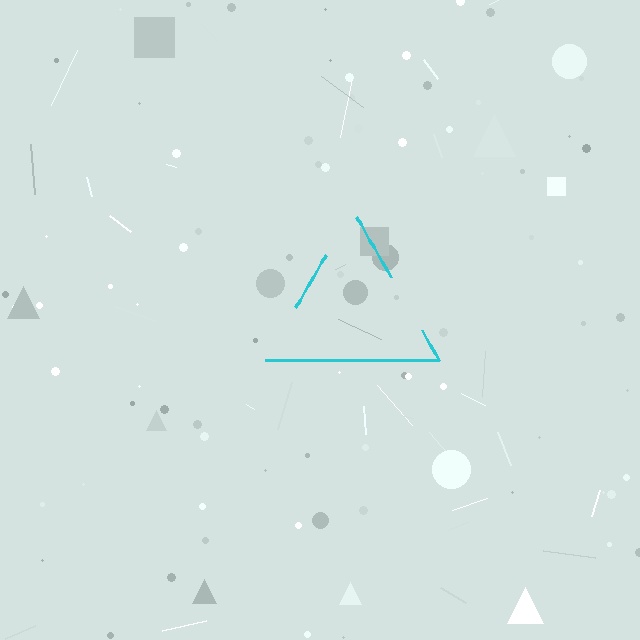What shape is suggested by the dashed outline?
The dashed outline suggests a triangle.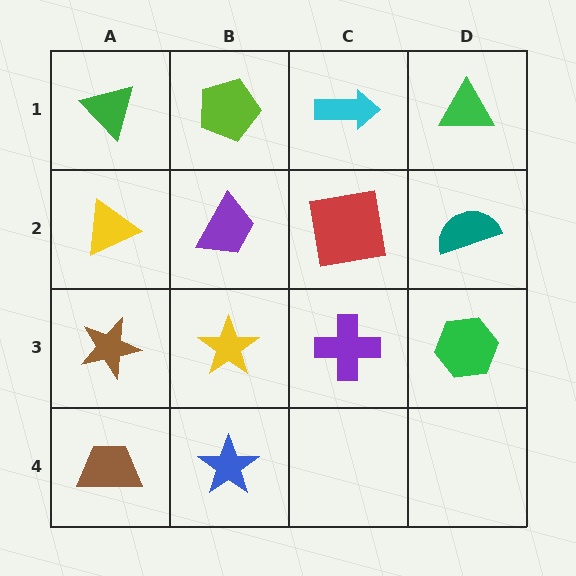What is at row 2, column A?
A yellow triangle.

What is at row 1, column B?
A lime pentagon.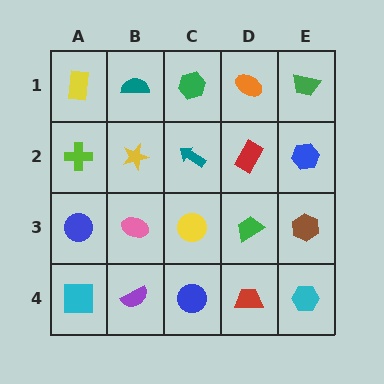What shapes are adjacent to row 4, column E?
A brown hexagon (row 3, column E), a red trapezoid (row 4, column D).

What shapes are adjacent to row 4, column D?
A green trapezoid (row 3, column D), a blue circle (row 4, column C), a cyan hexagon (row 4, column E).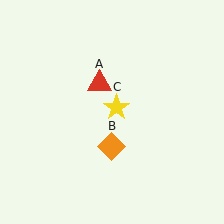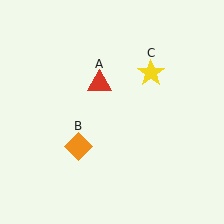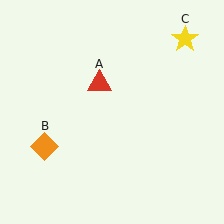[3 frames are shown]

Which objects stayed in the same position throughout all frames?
Red triangle (object A) remained stationary.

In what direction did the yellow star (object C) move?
The yellow star (object C) moved up and to the right.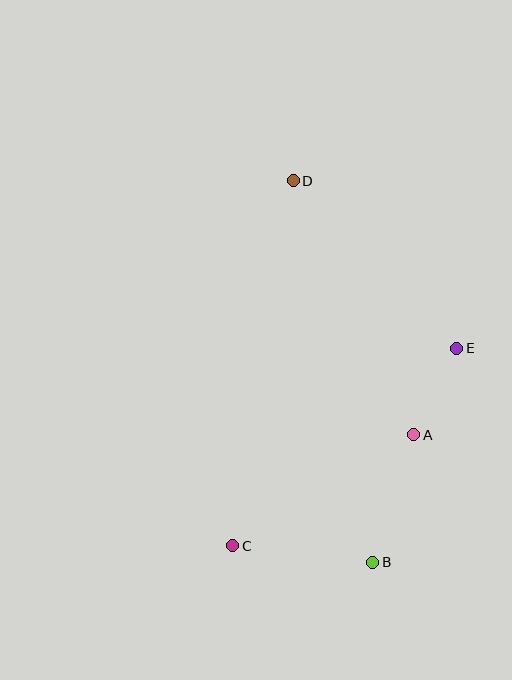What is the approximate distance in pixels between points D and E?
The distance between D and E is approximately 234 pixels.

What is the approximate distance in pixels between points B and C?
The distance between B and C is approximately 141 pixels.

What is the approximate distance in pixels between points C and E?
The distance between C and E is approximately 299 pixels.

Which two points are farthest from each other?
Points B and D are farthest from each other.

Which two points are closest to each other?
Points A and E are closest to each other.